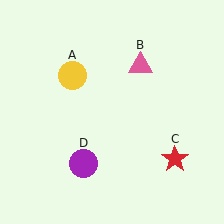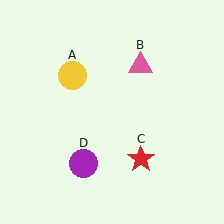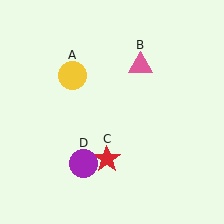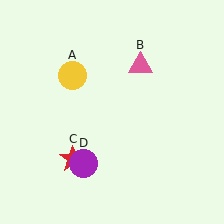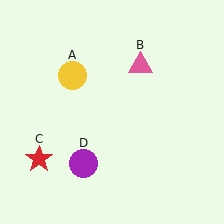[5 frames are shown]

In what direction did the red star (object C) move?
The red star (object C) moved left.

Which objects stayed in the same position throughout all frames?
Yellow circle (object A) and pink triangle (object B) and purple circle (object D) remained stationary.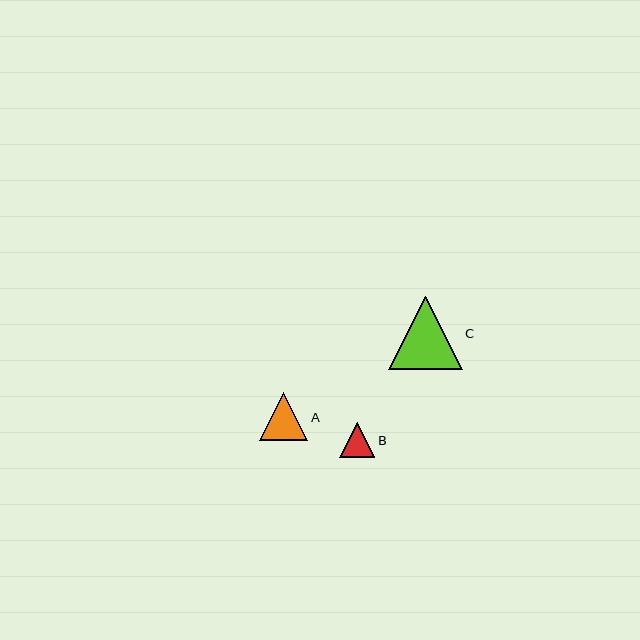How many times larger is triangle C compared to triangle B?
Triangle C is approximately 2.1 times the size of triangle B.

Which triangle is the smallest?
Triangle B is the smallest with a size of approximately 35 pixels.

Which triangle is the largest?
Triangle C is the largest with a size of approximately 73 pixels.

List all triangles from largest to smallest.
From largest to smallest: C, A, B.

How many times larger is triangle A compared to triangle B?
Triangle A is approximately 1.4 times the size of triangle B.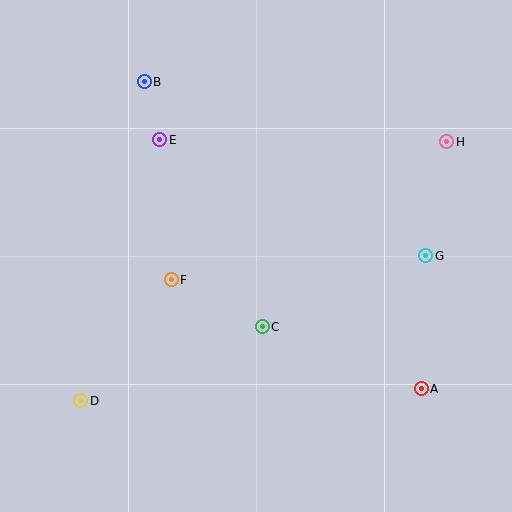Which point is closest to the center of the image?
Point C at (262, 327) is closest to the center.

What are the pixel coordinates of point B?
Point B is at (144, 82).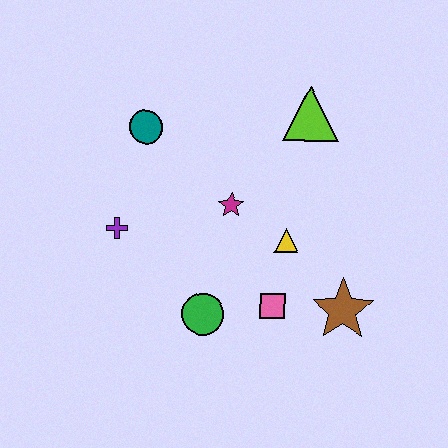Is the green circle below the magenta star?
Yes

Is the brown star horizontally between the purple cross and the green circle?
No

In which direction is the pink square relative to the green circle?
The pink square is to the right of the green circle.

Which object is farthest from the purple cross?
The brown star is farthest from the purple cross.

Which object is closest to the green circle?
The pink square is closest to the green circle.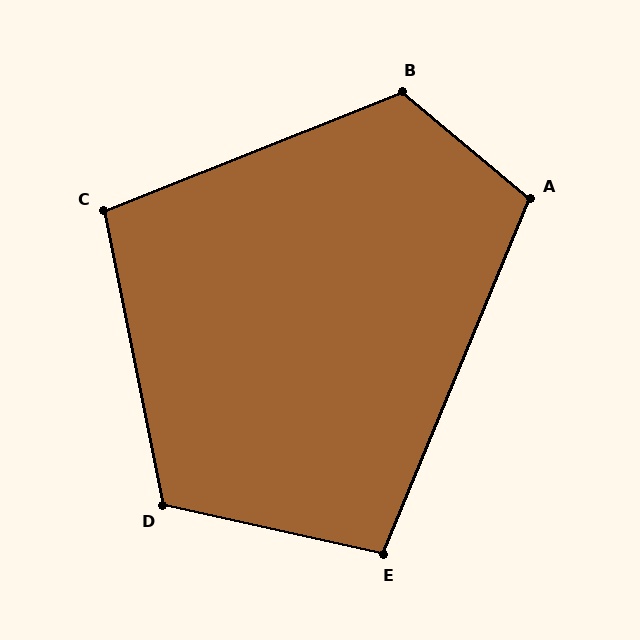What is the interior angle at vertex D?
Approximately 114 degrees (obtuse).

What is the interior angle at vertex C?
Approximately 100 degrees (obtuse).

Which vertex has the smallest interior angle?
E, at approximately 100 degrees.